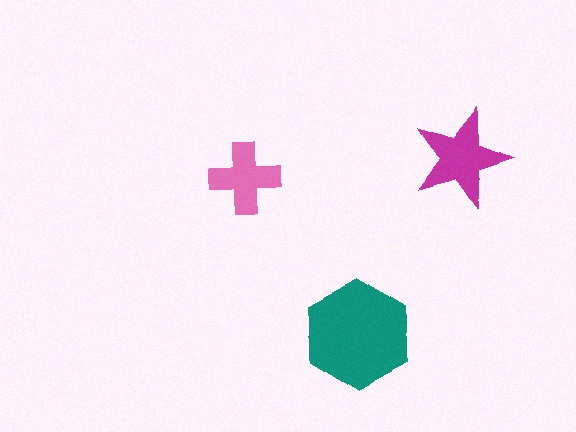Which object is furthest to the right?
The magenta star is rightmost.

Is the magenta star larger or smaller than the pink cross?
Larger.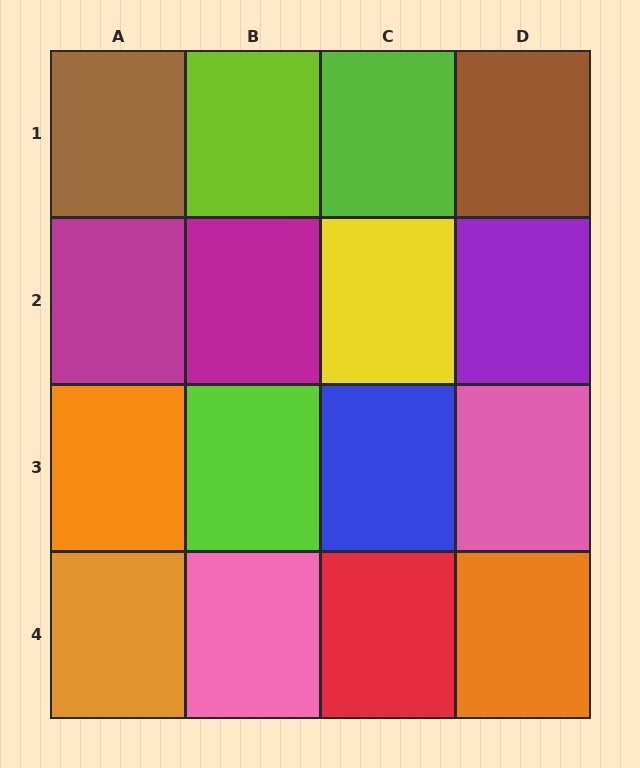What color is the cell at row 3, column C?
Blue.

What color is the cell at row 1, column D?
Brown.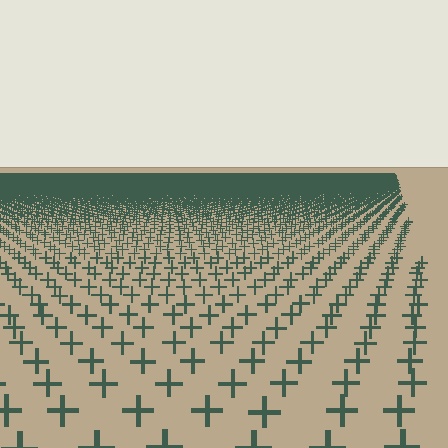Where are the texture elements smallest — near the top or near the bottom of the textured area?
Near the top.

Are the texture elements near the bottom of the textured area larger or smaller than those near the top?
Larger. Near the bottom, elements are closer to the viewer and appear at a bigger on-screen size.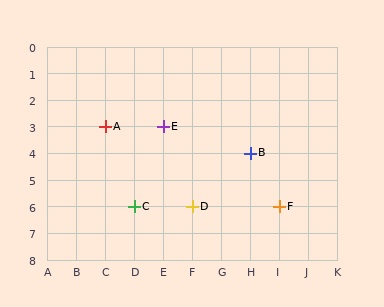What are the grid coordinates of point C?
Point C is at grid coordinates (D, 6).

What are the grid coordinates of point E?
Point E is at grid coordinates (E, 3).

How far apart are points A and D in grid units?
Points A and D are 3 columns and 3 rows apart (about 4.2 grid units diagonally).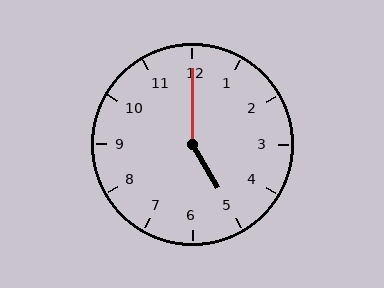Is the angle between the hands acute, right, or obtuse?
It is obtuse.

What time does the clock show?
5:00.